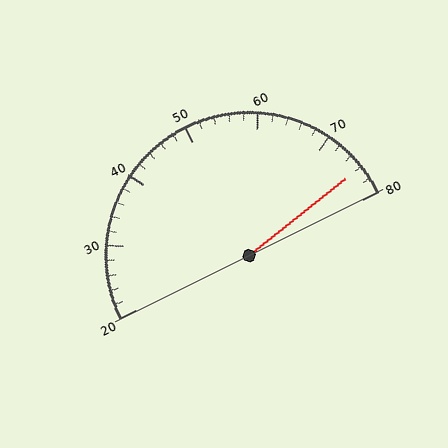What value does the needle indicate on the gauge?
The needle indicates approximately 76.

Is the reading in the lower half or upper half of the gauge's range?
The reading is in the upper half of the range (20 to 80).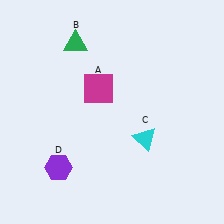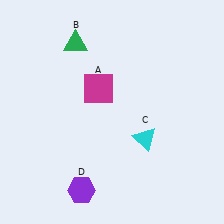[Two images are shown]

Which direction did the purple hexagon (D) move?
The purple hexagon (D) moved right.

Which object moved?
The purple hexagon (D) moved right.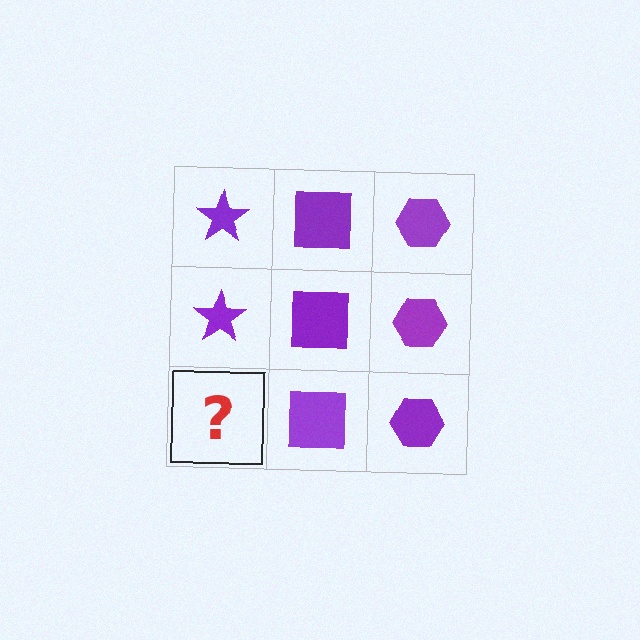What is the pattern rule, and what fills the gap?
The rule is that each column has a consistent shape. The gap should be filled with a purple star.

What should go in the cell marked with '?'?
The missing cell should contain a purple star.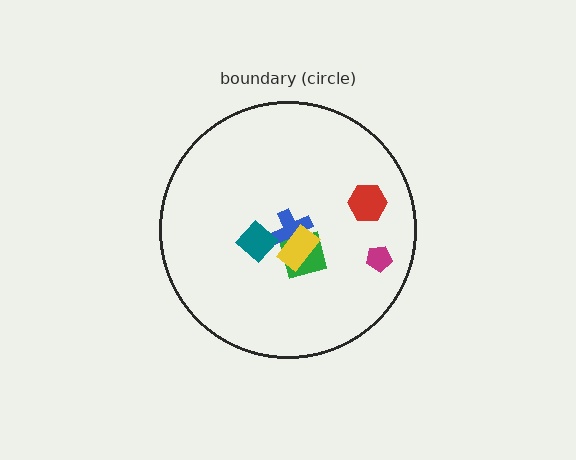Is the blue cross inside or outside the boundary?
Inside.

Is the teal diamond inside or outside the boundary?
Inside.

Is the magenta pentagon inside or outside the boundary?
Inside.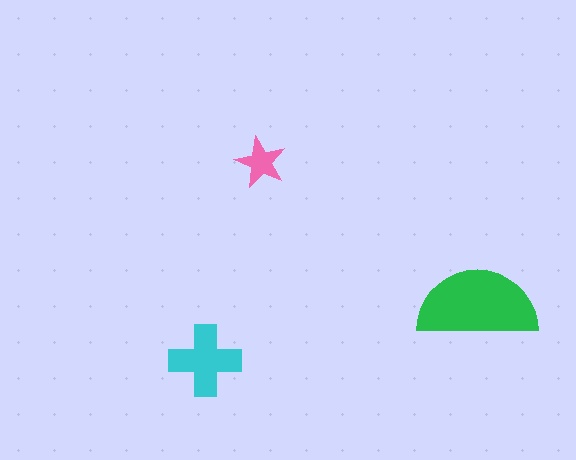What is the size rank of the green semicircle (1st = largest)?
1st.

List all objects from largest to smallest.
The green semicircle, the cyan cross, the pink star.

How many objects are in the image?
There are 3 objects in the image.